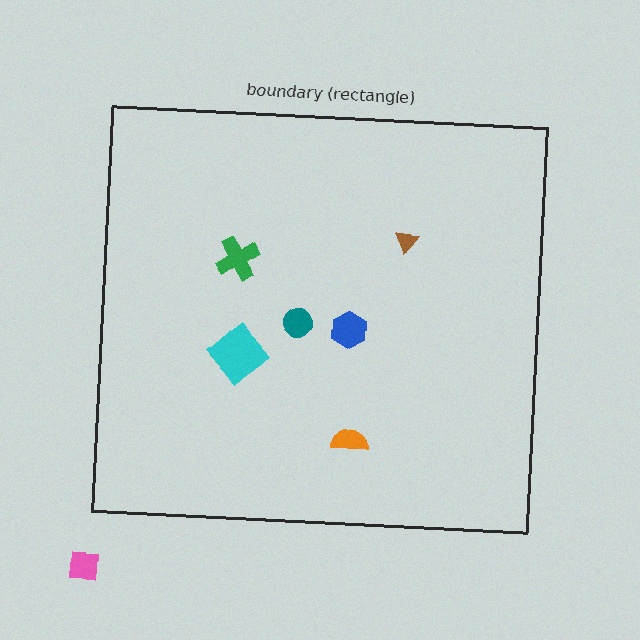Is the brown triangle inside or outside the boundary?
Inside.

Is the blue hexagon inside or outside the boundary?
Inside.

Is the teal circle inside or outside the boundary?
Inside.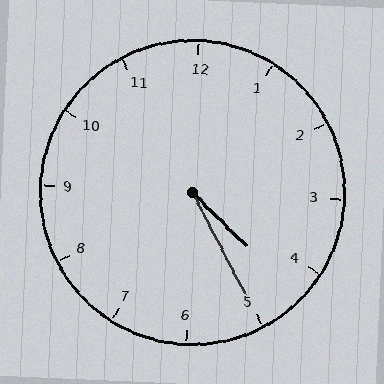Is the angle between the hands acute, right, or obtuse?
It is acute.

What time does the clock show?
4:25.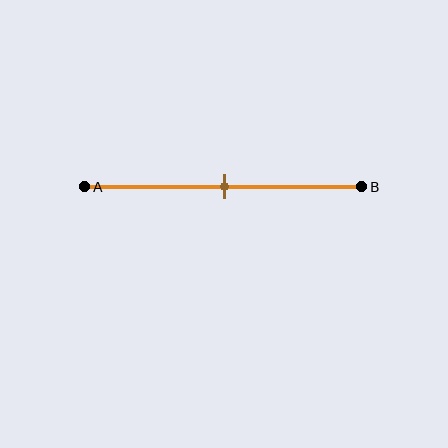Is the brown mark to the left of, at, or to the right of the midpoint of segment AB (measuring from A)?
The brown mark is approximately at the midpoint of segment AB.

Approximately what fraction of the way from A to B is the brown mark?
The brown mark is approximately 50% of the way from A to B.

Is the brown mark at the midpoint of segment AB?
Yes, the mark is approximately at the midpoint.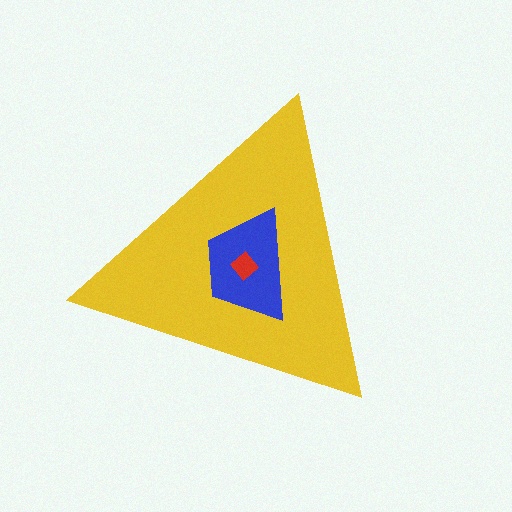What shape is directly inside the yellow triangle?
The blue trapezoid.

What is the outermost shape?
The yellow triangle.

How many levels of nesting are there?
3.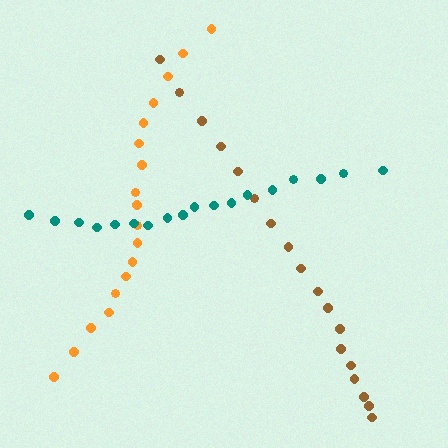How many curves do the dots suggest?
There are 3 distinct paths.